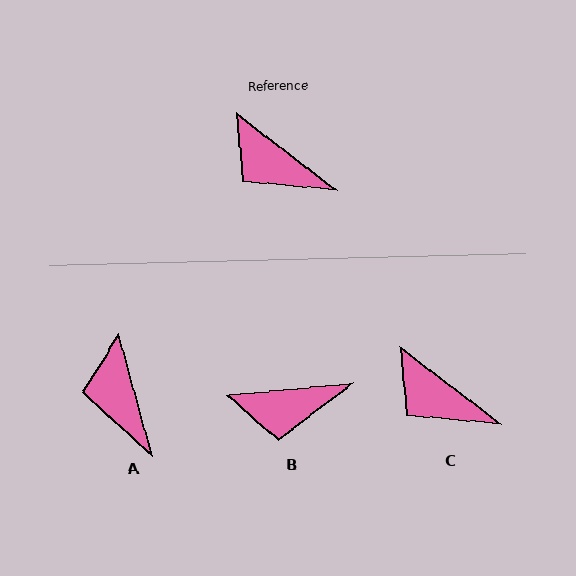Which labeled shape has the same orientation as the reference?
C.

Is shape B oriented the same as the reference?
No, it is off by about 43 degrees.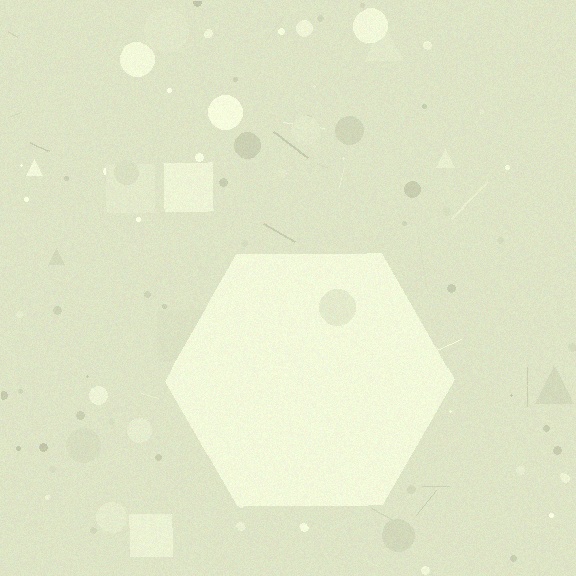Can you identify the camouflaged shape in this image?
The camouflaged shape is a hexagon.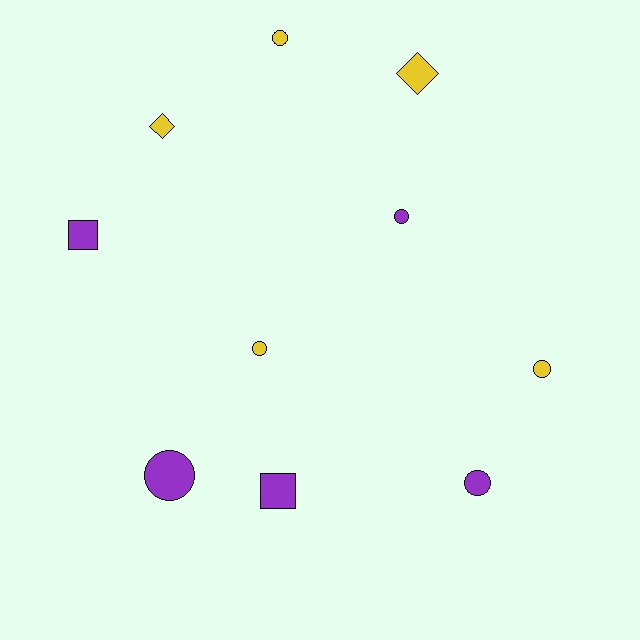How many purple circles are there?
There are 3 purple circles.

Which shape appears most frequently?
Circle, with 6 objects.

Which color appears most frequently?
Purple, with 5 objects.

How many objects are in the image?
There are 10 objects.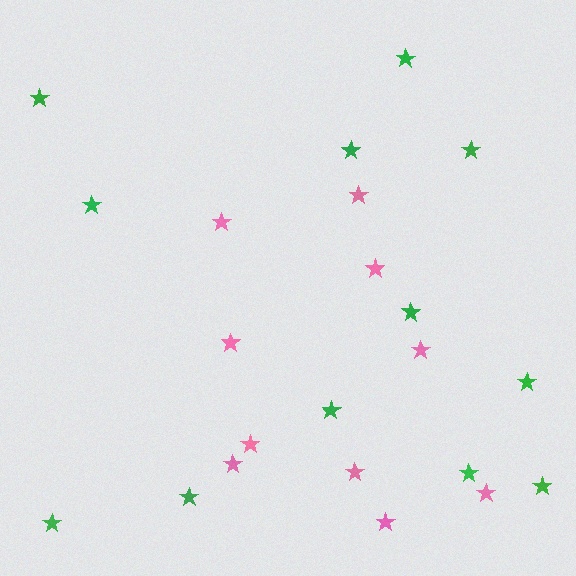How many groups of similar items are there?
There are 2 groups: one group of green stars (12) and one group of pink stars (10).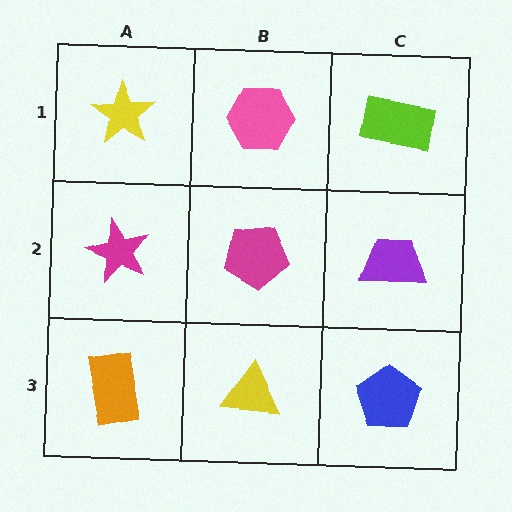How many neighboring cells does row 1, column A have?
2.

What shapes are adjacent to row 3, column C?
A purple trapezoid (row 2, column C), a yellow triangle (row 3, column B).